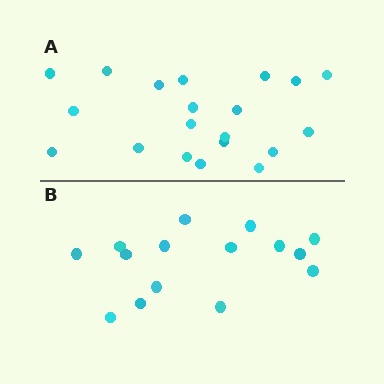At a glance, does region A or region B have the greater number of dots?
Region A (the top region) has more dots.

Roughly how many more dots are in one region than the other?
Region A has about 5 more dots than region B.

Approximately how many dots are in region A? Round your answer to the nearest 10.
About 20 dots.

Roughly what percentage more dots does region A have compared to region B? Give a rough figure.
About 35% more.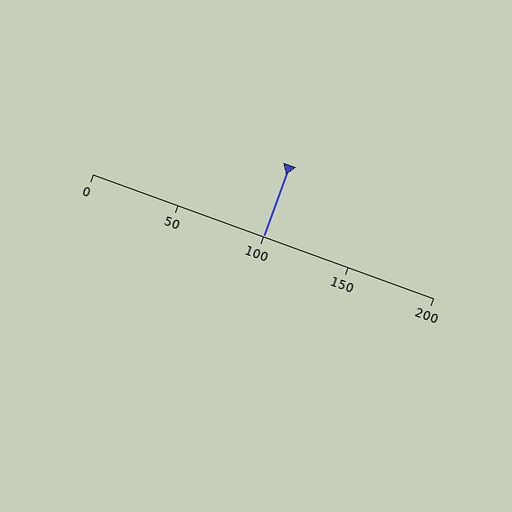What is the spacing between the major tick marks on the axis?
The major ticks are spaced 50 apart.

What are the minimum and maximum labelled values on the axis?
The axis runs from 0 to 200.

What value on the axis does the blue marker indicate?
The marker indicates approximately 100.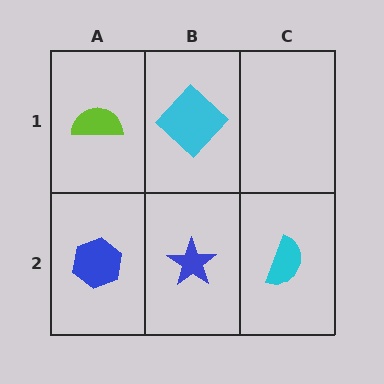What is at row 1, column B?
A cyan diamond.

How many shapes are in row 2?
3 shapes.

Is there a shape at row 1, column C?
No, that cell is empty.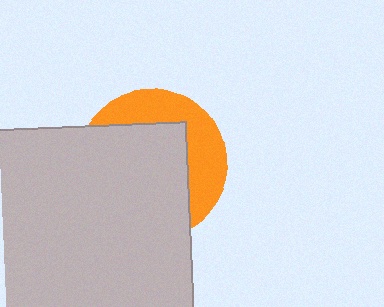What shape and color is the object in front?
The object in front is a light gray rectangle.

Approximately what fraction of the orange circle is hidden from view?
Roughly 64% of the orange circle is hidden behind the light gray rectangle.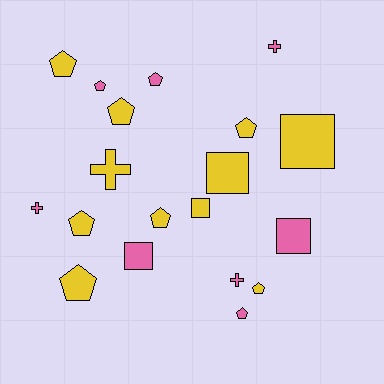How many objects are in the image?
There are 19 objects.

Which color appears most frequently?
Yellow, with 11 objects.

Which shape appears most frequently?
Pentagon, with 10 objects.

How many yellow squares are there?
There are 3 yellow squares.